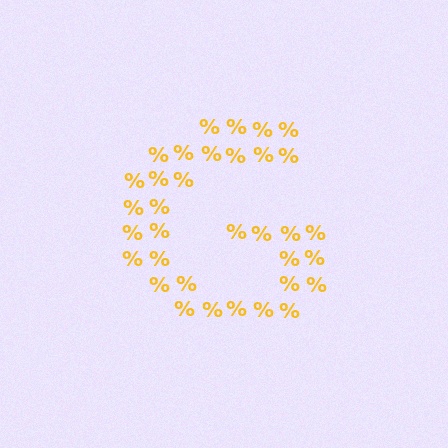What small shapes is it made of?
It is made of small percent signs.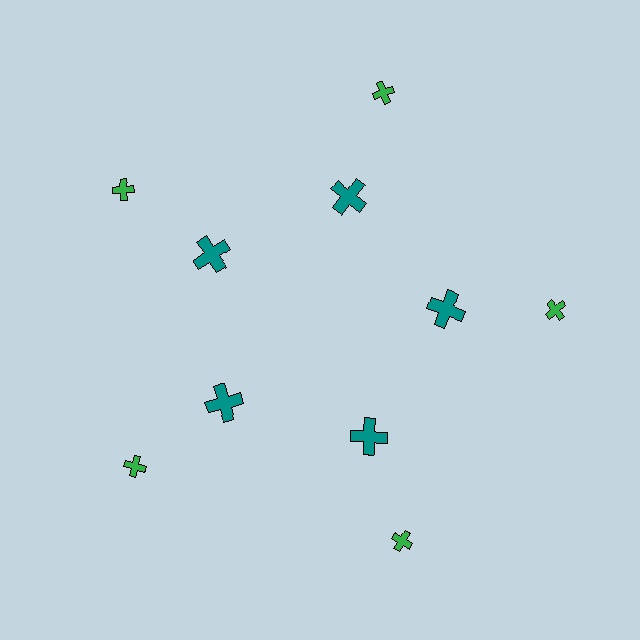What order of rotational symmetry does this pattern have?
This pattern has 5-fold rotational symmetry.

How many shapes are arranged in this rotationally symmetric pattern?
There are 10 shapes, arranged in 5 groups of 2.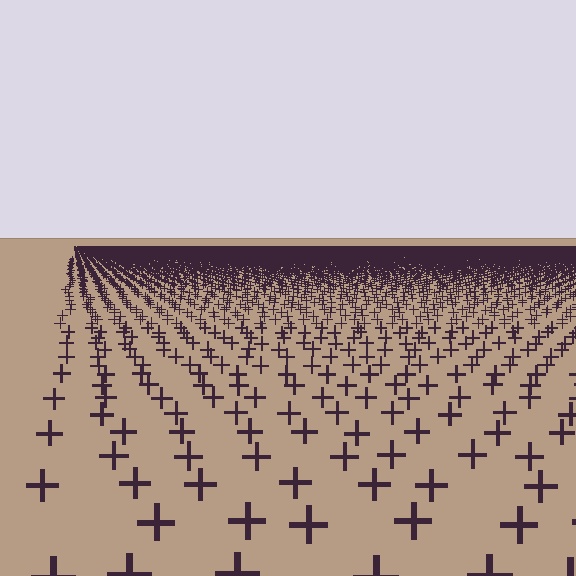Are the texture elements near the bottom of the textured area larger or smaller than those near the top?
Larger. Near the bottom, elements are closer to the viewer and appear at a bigger on-screen size.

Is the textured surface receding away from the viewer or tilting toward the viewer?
The surface is receding away from the viewer. Texture elements get smaller and denser toward the top.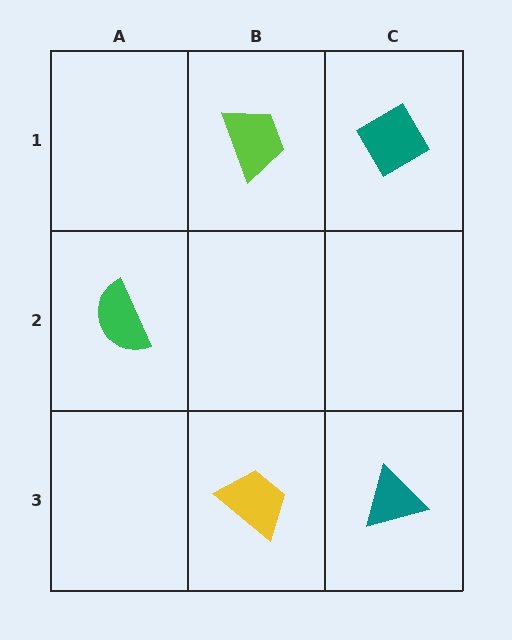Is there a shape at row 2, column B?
No, that cell is empty.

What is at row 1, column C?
A teal diamond.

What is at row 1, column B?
A lime trapezoid.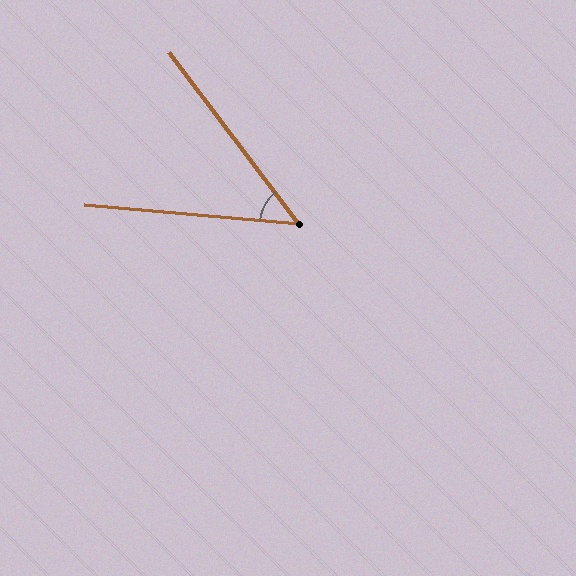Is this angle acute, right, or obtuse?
It is acute.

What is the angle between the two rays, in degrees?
Approximately 48 degrees.